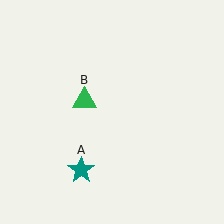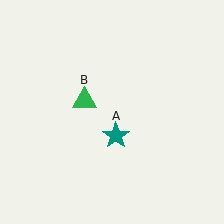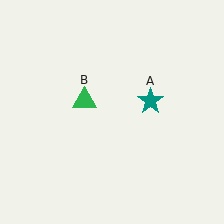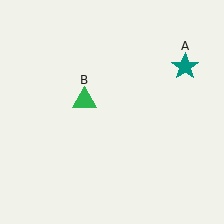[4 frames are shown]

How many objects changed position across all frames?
1 object changed position: teal star (object A).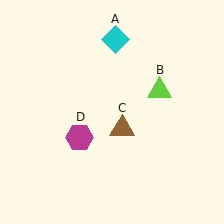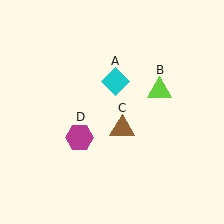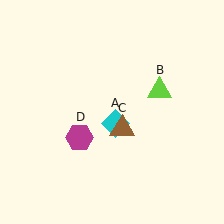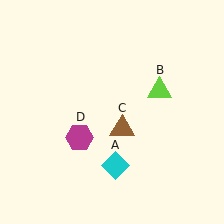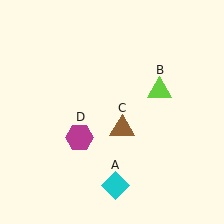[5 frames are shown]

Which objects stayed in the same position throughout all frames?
Lime triangle (object B) and brown triangle (object C) and magenta hexagon (object D) remained stationary.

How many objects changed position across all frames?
1 object changed position: cyan diamond (object A).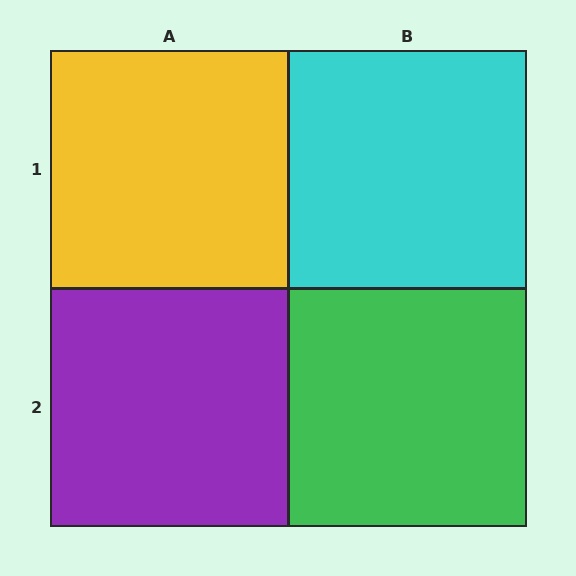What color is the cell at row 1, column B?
Cyan.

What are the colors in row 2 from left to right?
Purple, green.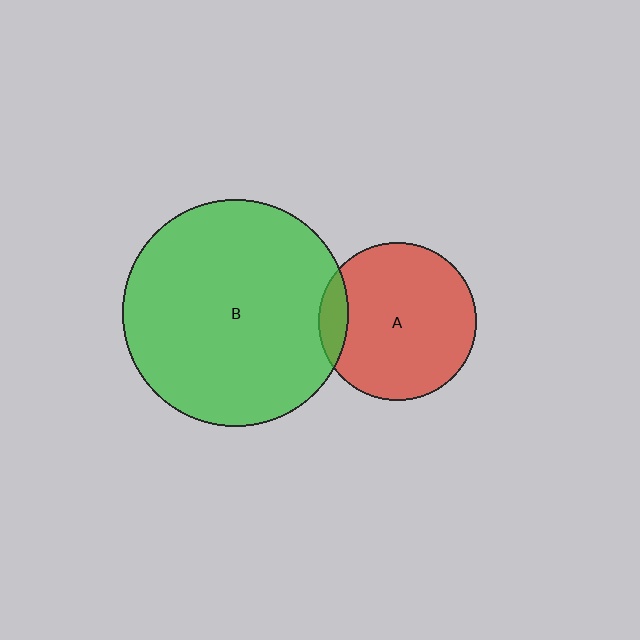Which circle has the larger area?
Circle B (green).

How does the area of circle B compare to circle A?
Approximately 2.1 times.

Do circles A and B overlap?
Yes.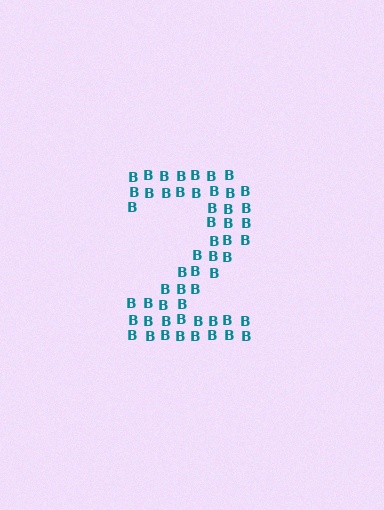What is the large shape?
The large shape is the digit 2.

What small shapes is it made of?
It is made of small letter B's.